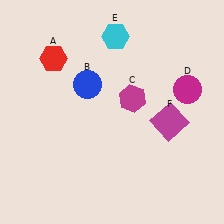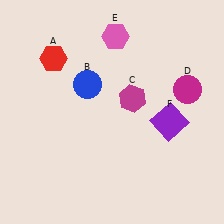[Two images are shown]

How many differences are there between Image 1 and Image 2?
There are 2 differences between the two images.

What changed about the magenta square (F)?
In Image 1, F is magenta. In Image 2, it changed to purple.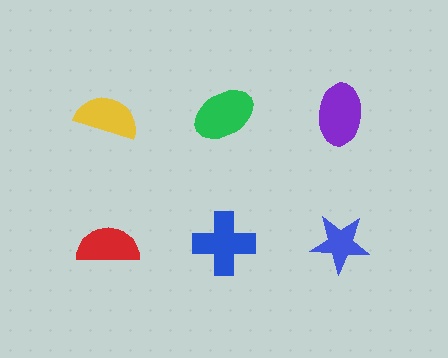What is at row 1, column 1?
A yellow semicircle.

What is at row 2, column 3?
A blue star.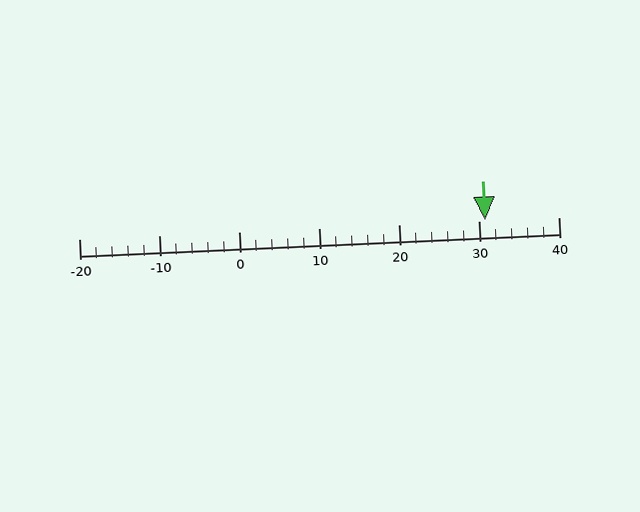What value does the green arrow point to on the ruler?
The green arrow points to approximately 31.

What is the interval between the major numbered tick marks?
The major tick marks are spaced 10 units apart.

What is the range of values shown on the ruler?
The ruler shows values from -20 to 40.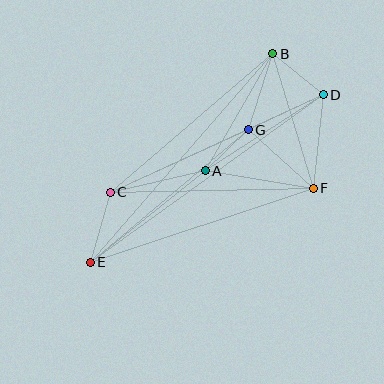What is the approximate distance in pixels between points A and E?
The distance between A and E is approximately 147 pixels.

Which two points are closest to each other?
Points A and G are closest to each other.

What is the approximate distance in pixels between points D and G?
The distance between D and G is approximately 83 pixels.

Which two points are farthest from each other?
Points D and E are farthest from each other.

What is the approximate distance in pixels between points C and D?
The distance between C and D is approximately 234 pixels.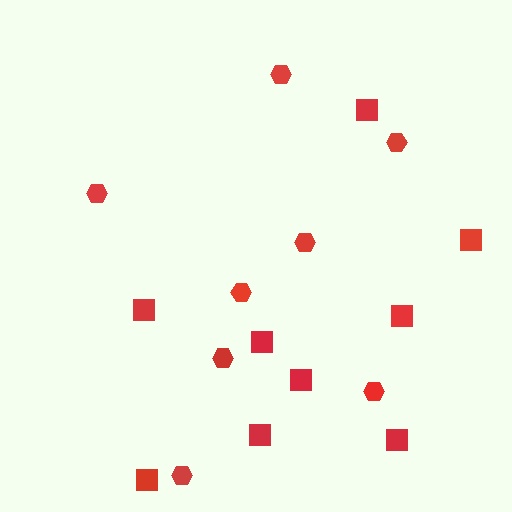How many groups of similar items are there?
There are 2 groups: one group of hexagons (8) and one group of squares (9).